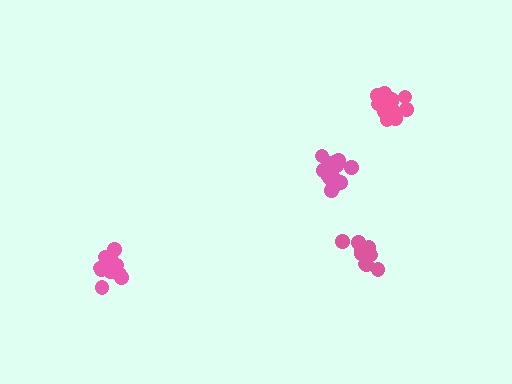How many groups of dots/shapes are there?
There are 4 groups.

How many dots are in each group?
Group 1: 17 dots, Group 2: 13 dots, Group 3: 11 dots, Group 4: 14 dots (55 total).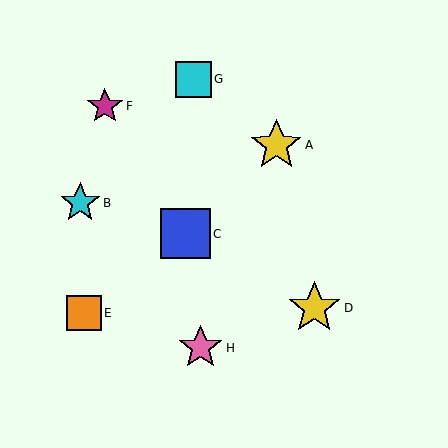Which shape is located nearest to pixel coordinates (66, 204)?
The cyan star (labeled B) at (80, 203) is nearest to that location.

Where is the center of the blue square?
The center of the blue square is at (186, 234).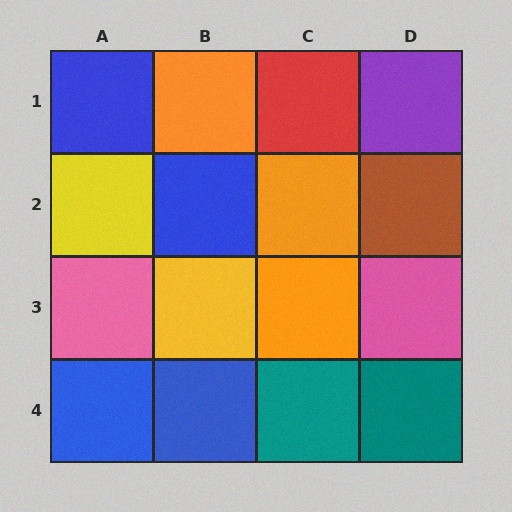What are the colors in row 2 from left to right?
Yellow, blue, orange, brown.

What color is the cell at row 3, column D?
Pink.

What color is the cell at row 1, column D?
Purple.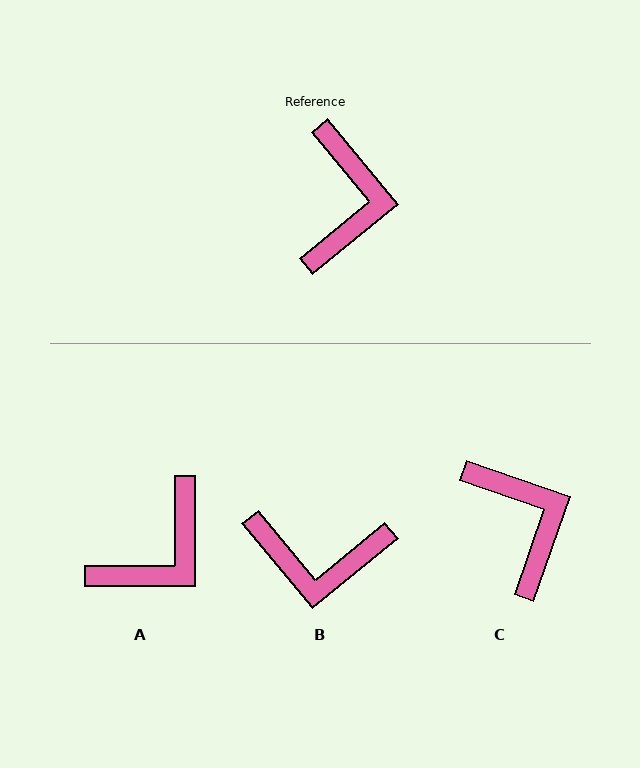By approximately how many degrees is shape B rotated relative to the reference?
Approximately 90 degrees clockwise.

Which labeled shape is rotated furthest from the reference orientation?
B, about 90 degrees away.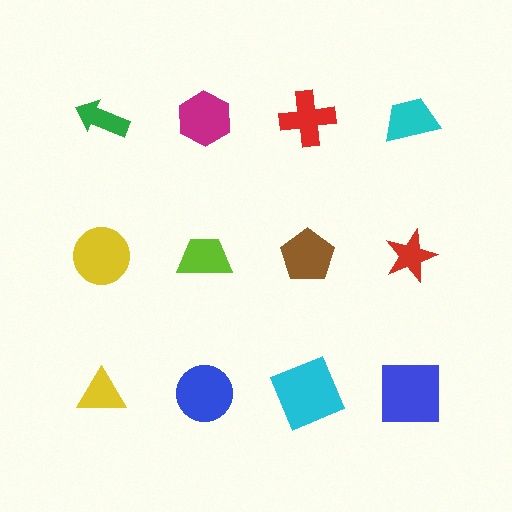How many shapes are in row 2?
4 shapes.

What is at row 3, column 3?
A cyan square.